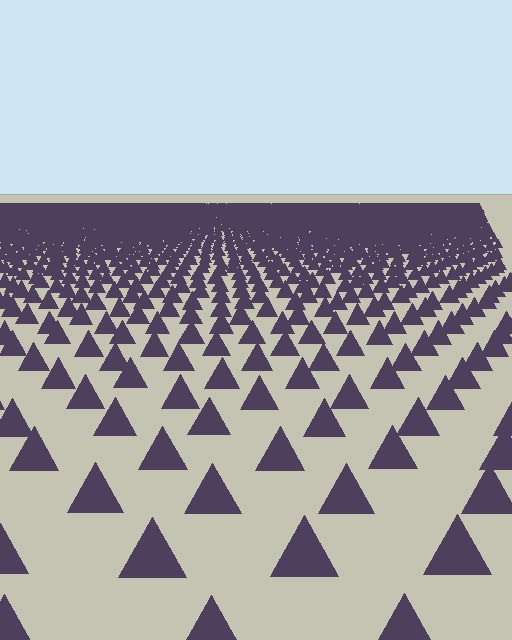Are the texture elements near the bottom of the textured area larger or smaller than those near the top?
Larger. Near the bottom, elements are closer to the viewer and appear at a bigger on-screen size.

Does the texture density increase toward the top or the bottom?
Density increases toward the top.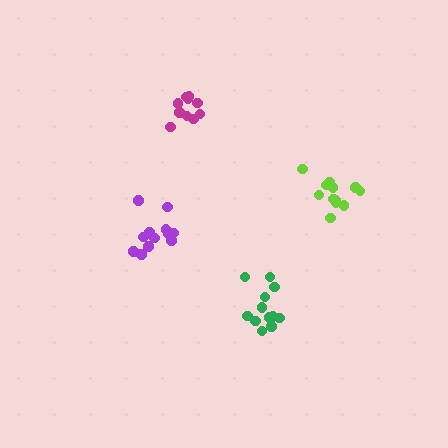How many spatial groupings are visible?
There are 4 spatial groupings.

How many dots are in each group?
Group 1: 12 dots, Group 2: 12 dots, Group 3: 10 dots, Group 4: 12 dots (46 total).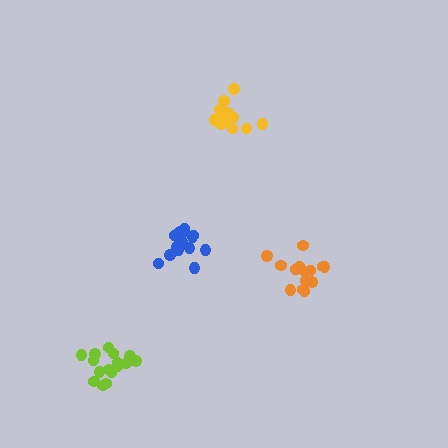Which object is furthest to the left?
The lime cluster is leftmost.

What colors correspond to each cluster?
The clusters are colored: yellow, lime, blue, orange.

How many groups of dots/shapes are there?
There are 4 groups.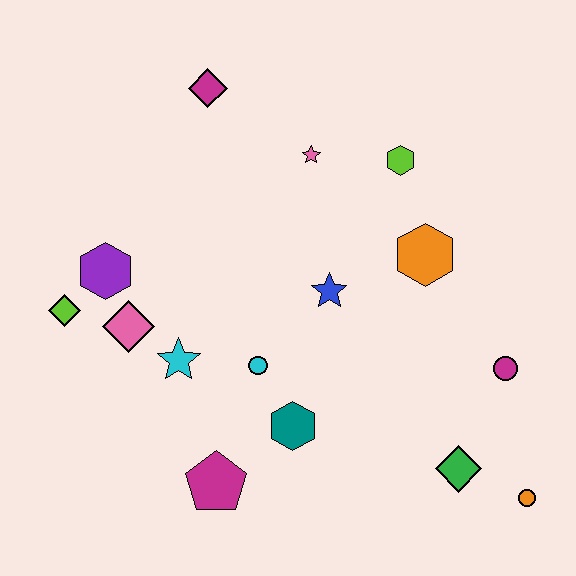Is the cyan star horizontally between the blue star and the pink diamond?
Yes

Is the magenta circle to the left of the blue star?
No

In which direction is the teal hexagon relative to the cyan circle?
The teal hexagon is below the cyan circle.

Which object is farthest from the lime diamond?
The orange circle is farthest from the lime diamond.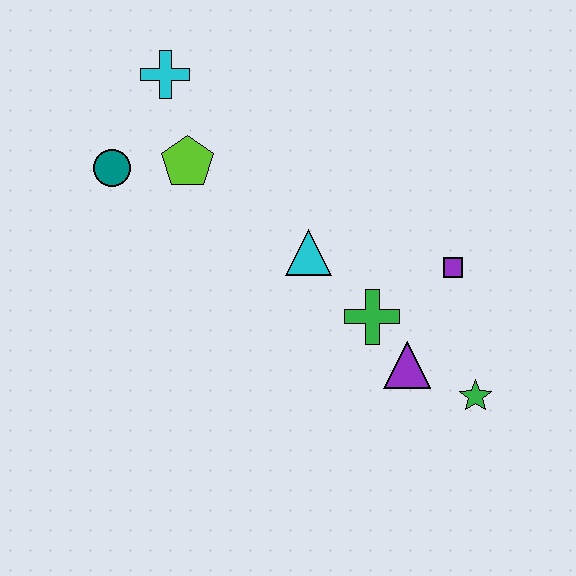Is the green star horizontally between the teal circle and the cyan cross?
No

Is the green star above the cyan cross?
No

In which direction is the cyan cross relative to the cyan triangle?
The cyan cross is above the cyan triangle.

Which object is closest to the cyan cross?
The lime pentagon is closest to the cyan cross.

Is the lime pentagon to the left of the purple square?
Yes